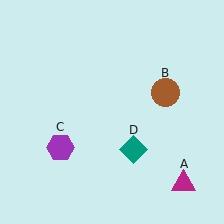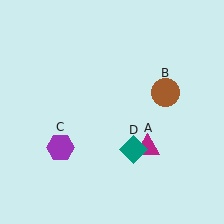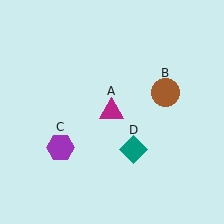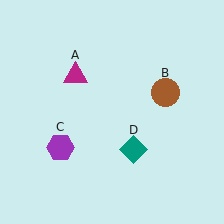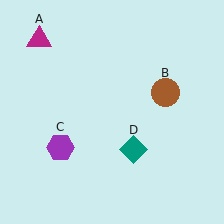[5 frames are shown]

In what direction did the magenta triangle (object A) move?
The magenta triangle (object A) moved up and to the left.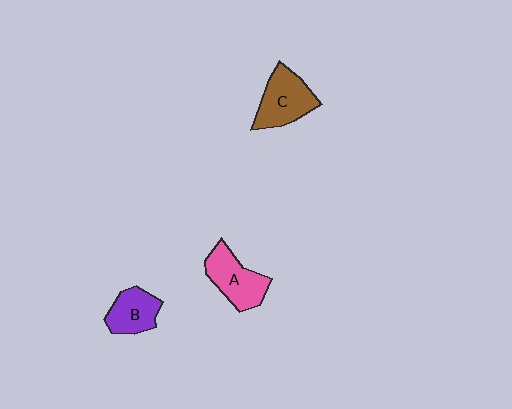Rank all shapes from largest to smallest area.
From largest to smallest: C (brown), A (pink), B (purple).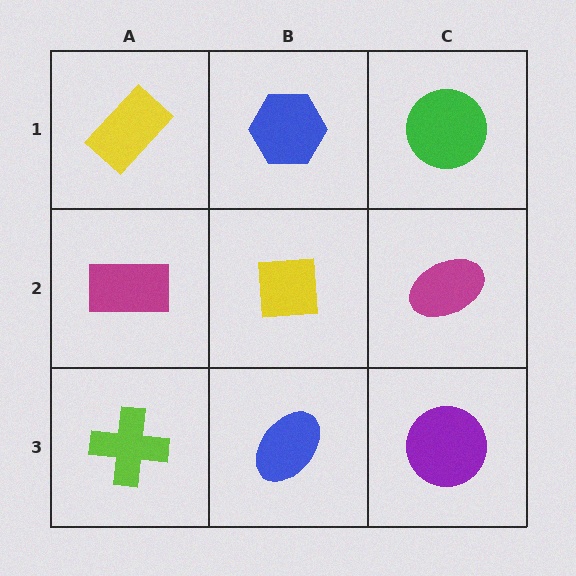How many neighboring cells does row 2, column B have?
4.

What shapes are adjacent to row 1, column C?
A magenta ellipse (row 2, column C), a blue hexagon (row 1, column B).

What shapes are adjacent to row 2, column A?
A yellow rectangle (row 1, column A), a lime cross (row 3, column A), a yellow square (row 2, column B).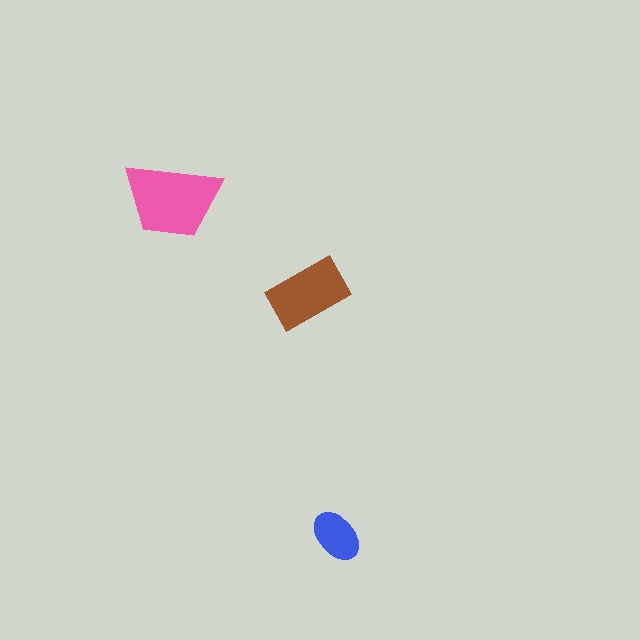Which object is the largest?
The pink trapezoid.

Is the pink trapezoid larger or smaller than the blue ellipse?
Larger.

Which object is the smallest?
The blue ellipse.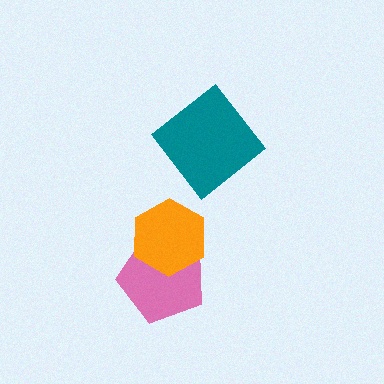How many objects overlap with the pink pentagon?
1 object overlaps with the pink pentagon.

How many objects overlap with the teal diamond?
0 objects overlap with the teal diamond.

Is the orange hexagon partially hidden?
No, no other shape covers it.